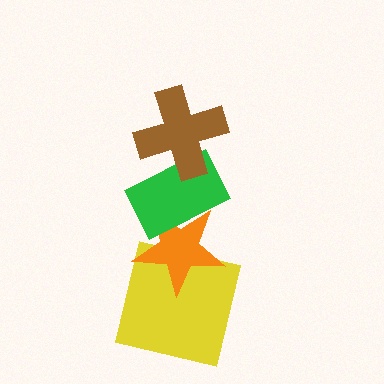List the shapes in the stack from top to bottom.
From top to bottom: the brown cross, the green rectangle, the orange star, the yellow square.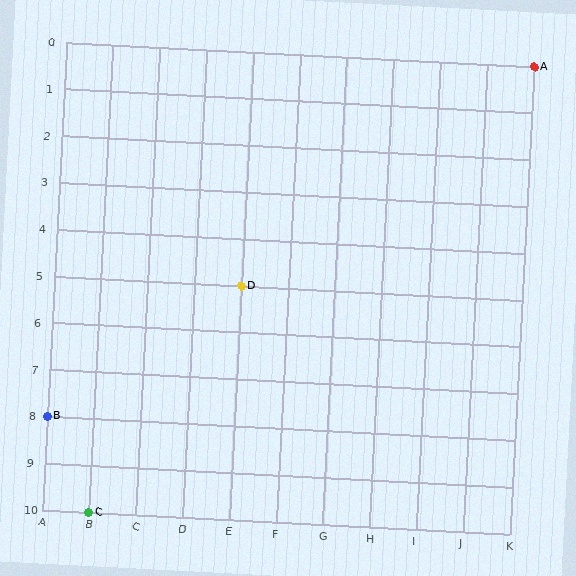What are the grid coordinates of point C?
Point C is at grid coordinates (B, 10).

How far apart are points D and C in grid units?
Points D and C are 3 columns and 5 rows apart (about 5.8 grid units diagonally).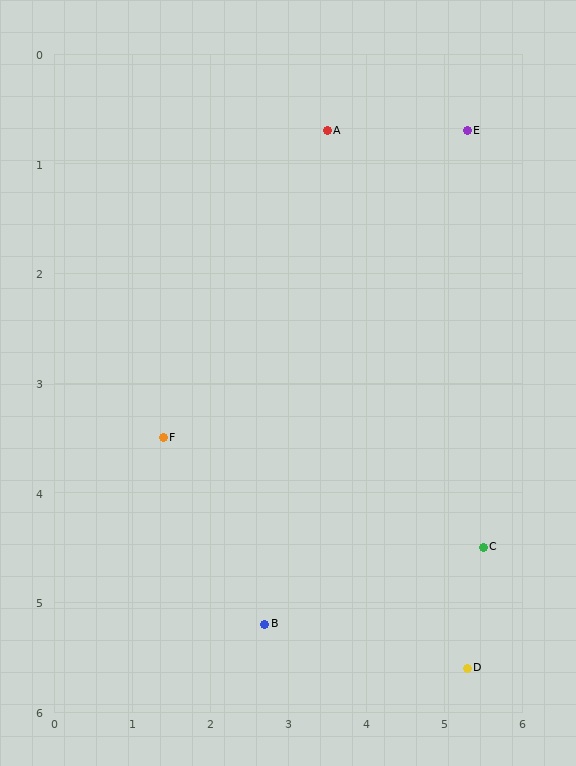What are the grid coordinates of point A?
Point A is at approximately (3.5, 0.7).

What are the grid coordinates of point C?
Point C is at approximately (5.5, 4.5).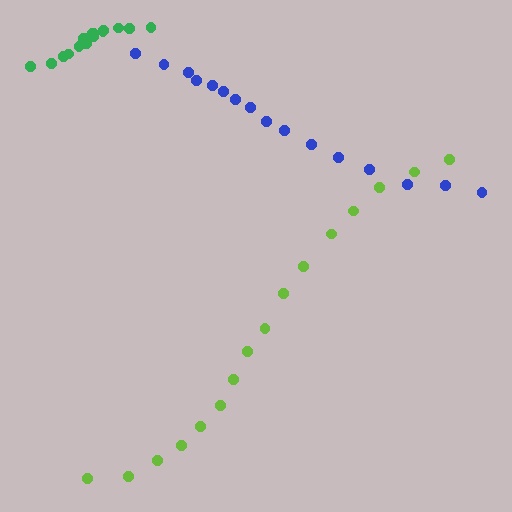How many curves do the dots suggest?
There are 3 distinct paths.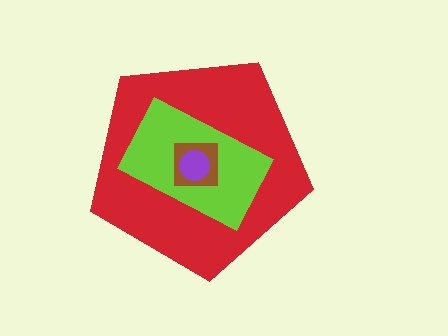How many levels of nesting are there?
4.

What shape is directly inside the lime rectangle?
The brown square.